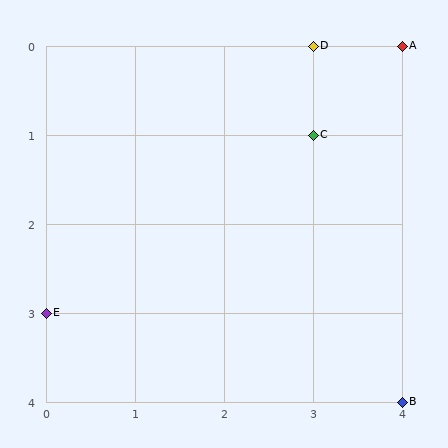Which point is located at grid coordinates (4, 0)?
Point A is at (4, 0).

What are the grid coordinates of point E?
Point E is at grid coordinates (0, 3).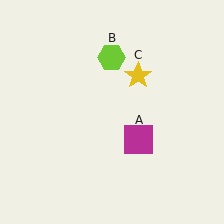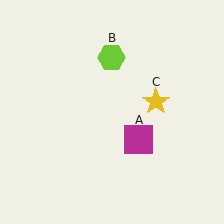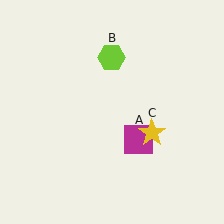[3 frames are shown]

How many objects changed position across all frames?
1 object changed position: yellow star (object C).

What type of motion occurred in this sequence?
The yellow star (object C) rotated clockwise around the center of the scene.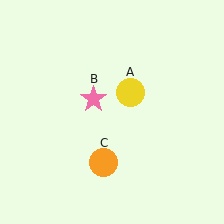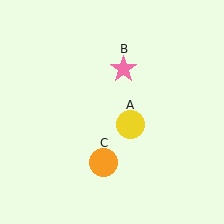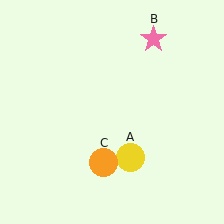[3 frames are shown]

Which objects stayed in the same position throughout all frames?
Orange circle (object C) remained stationary.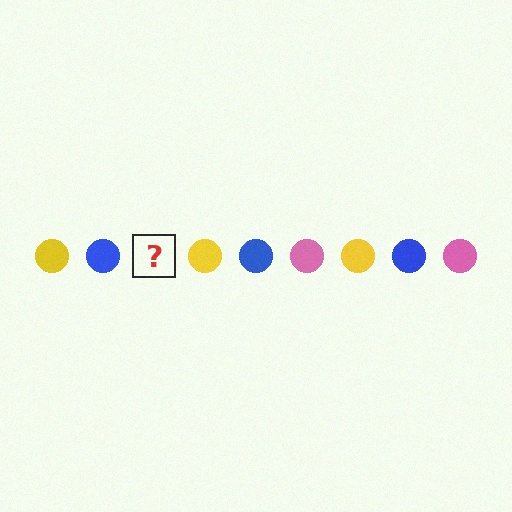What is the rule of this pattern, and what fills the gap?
The rule is that the pattern cycles through yellow, blue, pink circles. The gap should be filled with a pink circle.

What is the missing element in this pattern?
The missing element is a pink circle.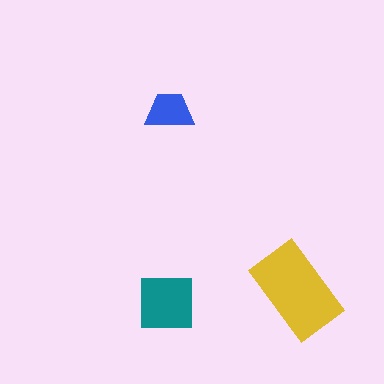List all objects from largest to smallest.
The yellow rectangle, the teal square, the blue trapezoid.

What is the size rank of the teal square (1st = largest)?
2nd.